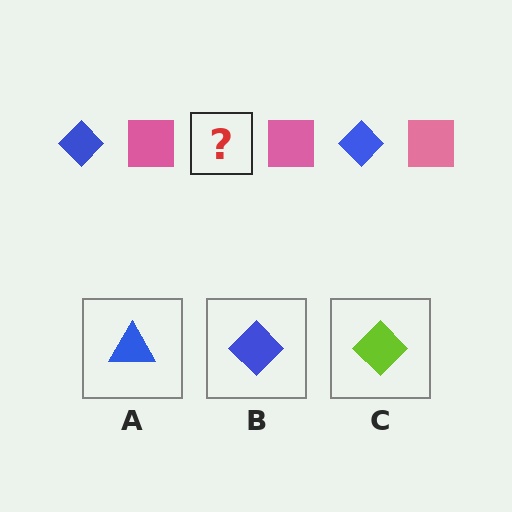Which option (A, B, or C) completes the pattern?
B.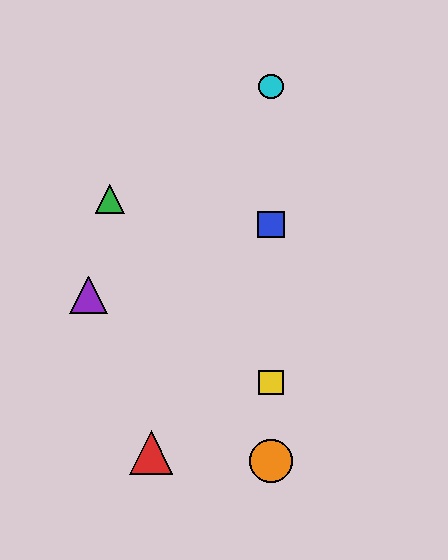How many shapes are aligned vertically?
4 shapes (the blue square, the yellow square, the orange circle, the cyan circle) are aligned vertically.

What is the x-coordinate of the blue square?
The blue square is at x≈271.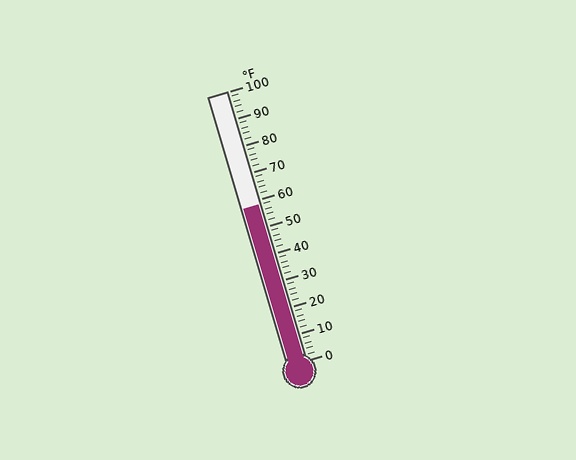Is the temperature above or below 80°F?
The temperature is below 80°F.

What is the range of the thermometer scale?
The thermometer scale ranges from 0°F to 100°F.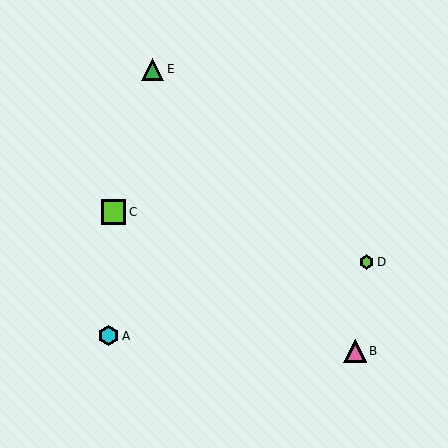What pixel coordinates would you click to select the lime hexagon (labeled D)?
Click at (366, 262) to select the lime hexagon D.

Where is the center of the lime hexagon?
The center of the lime hexagon is at (366, 262).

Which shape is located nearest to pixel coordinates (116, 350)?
The cyan hexagon (labeled A) at (109, 336) is nearest to that location.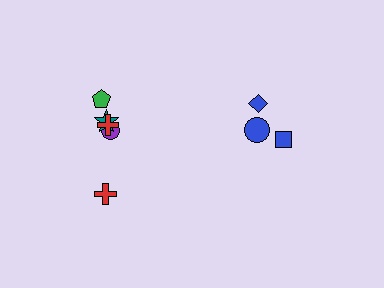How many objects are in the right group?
There are 3 objects.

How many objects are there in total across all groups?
There are 8 objects.